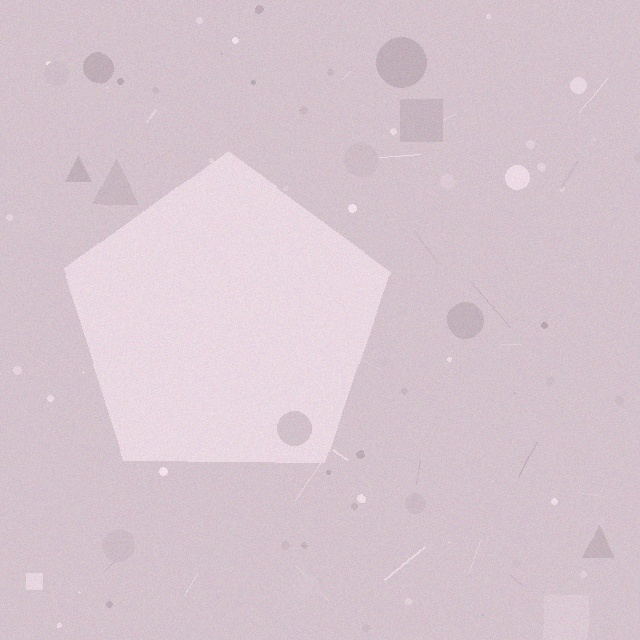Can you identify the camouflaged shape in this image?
The camouflaged shape is a pentagon.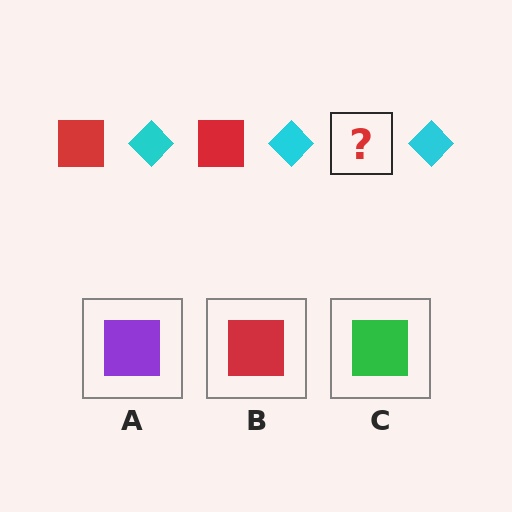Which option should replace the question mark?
Option B.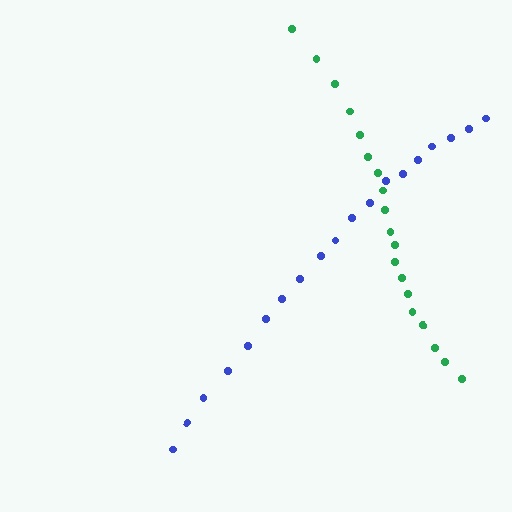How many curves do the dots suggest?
There are 2 distinct paths.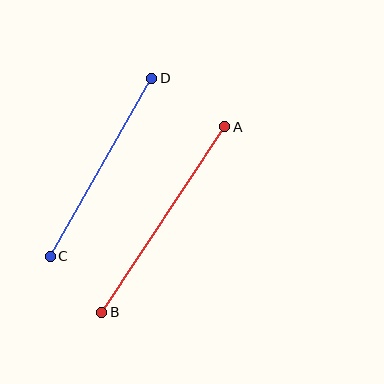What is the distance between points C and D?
The distance is approximately 205 pixels.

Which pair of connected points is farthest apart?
Points A and B are farthest apart.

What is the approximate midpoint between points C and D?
The midpoint is at approximately (101, 167) pixels.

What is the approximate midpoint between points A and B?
The midpoint is at approximately (163, 220) pixels.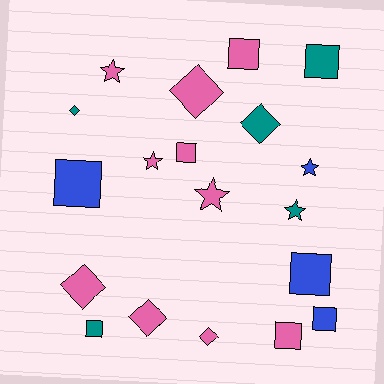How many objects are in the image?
There are 19 objects.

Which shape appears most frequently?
Square, with 8 objects.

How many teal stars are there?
There is 1 teal star.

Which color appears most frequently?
Pink, with 10 objects.